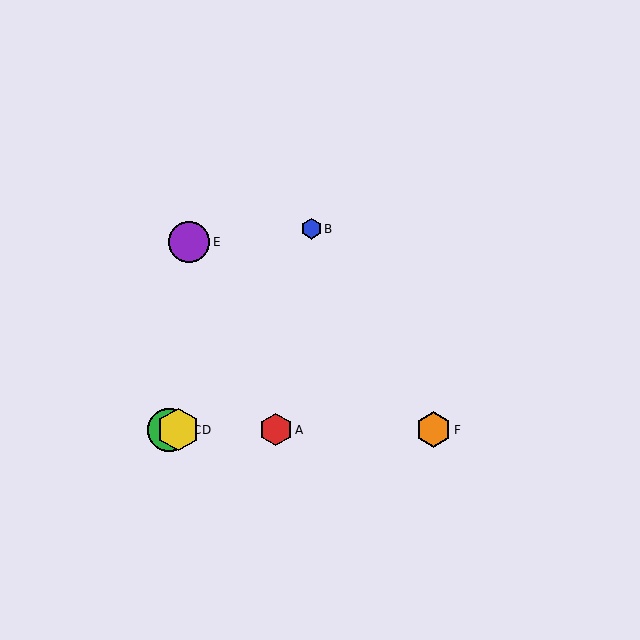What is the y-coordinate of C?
Object C is at y≈430.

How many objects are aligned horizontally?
4 objects (A, C, D, F) are aligned horizontally.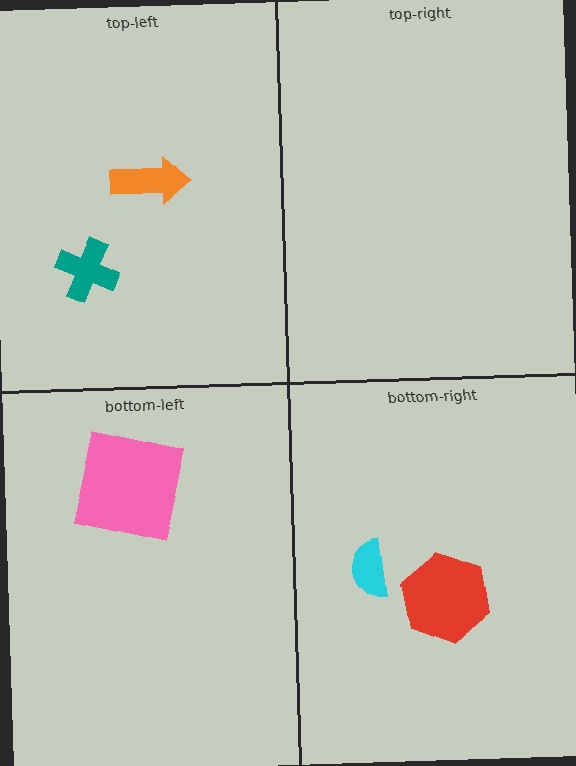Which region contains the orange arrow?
The top-left region.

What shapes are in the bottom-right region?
The red hexagon, the cyan semicircle.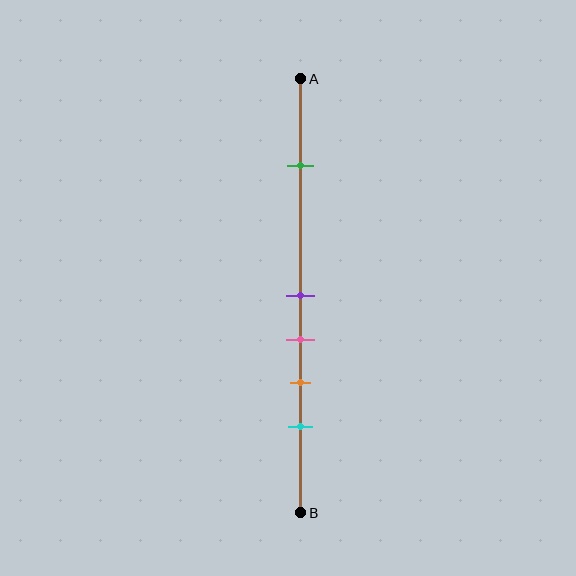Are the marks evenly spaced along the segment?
No, the marks are not evenly spaced.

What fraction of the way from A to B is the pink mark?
The pink mark is approximately 60% (0.6) of the way from A to B.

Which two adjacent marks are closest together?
The purple and pink marks are the closest adjacent pair.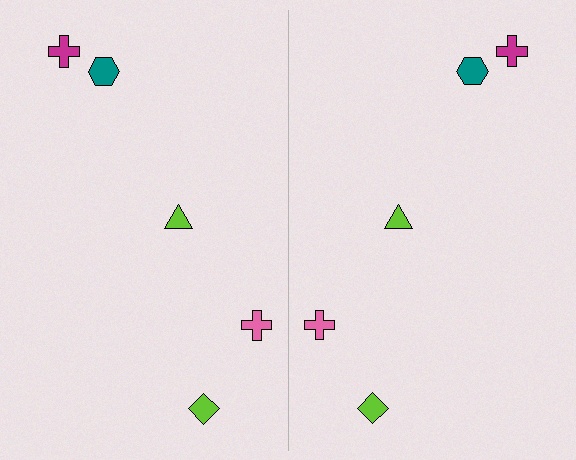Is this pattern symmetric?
Yes, this pattern has bilateral (reflection) symmetry.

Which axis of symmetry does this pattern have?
The pattern has a vertical axis of symmetry running through the center of the image.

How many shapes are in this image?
There are 10 shapes in this image.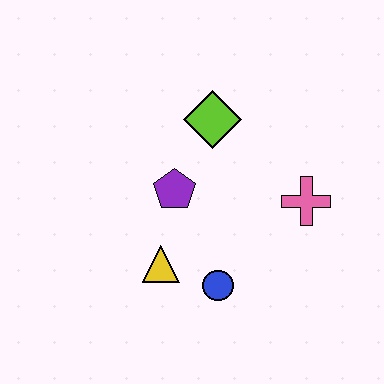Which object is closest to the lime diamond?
The purple pentagon is closest to the lime diamond.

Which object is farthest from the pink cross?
The yellow triangle is farthest from the pink cross.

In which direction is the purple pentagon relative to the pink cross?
The purple pentagon is to the left of the pink cross.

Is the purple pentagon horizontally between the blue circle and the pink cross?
No